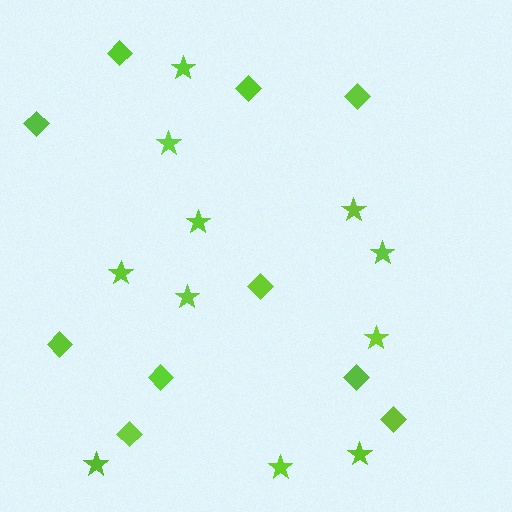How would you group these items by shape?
There are 2 groups: one group of diamonds (10) and one group of stars (11).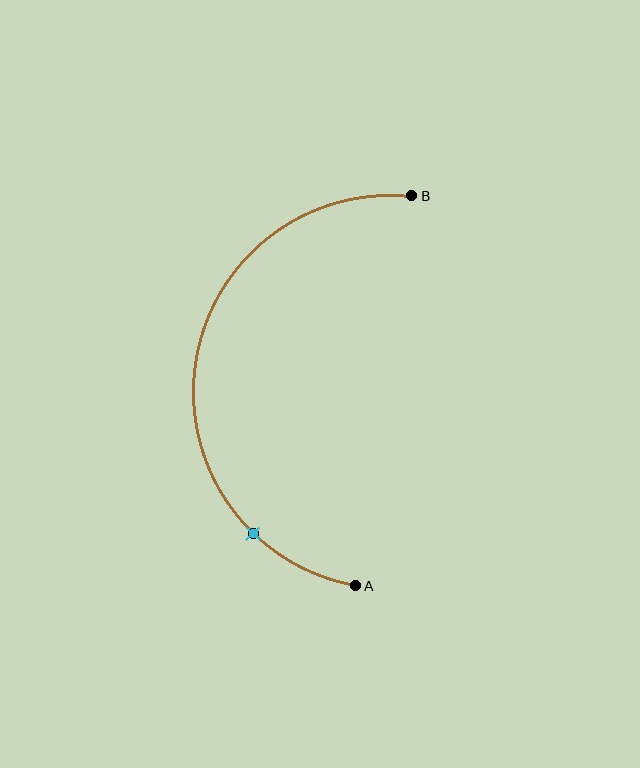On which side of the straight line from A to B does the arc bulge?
The arc bulges to the left of the straight line connecting A and B.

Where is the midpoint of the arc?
The arc midpoint is the point on the curve farthest from the straight line joining A and B. It sits to the left of that line.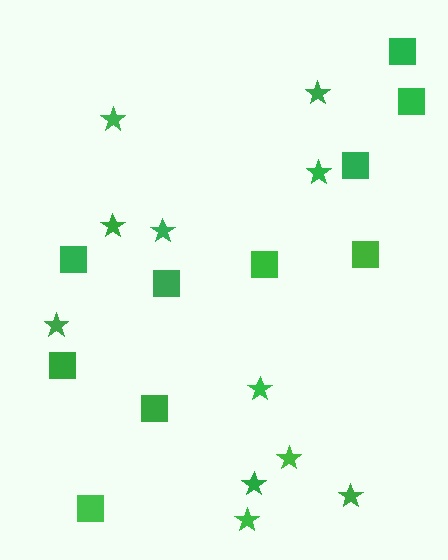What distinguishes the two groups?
There are 2 groups: one group of stars (11) and one group of squares (10).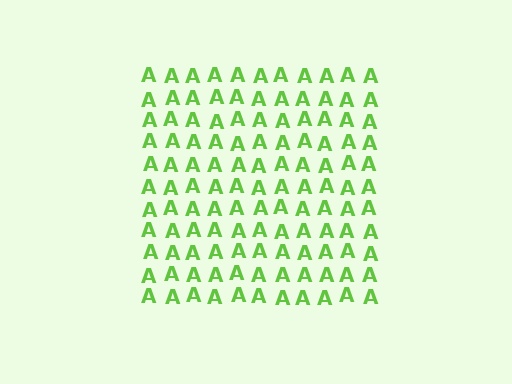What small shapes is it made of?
It is made of small letter A's.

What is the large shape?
The large shape is a square.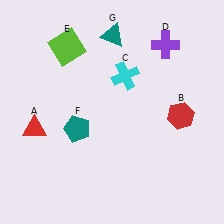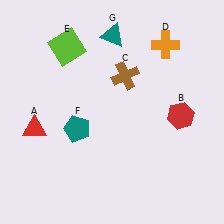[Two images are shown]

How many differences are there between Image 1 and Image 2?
There are 2 differences between the two images.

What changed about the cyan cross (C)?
In Image 1, C is cyan. In Image 2, it changed to brown.